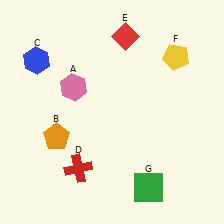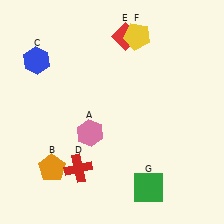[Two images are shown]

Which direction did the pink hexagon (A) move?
The pink hexagon (A) moved down.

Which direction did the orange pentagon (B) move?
The orange pentagon (B) moved down.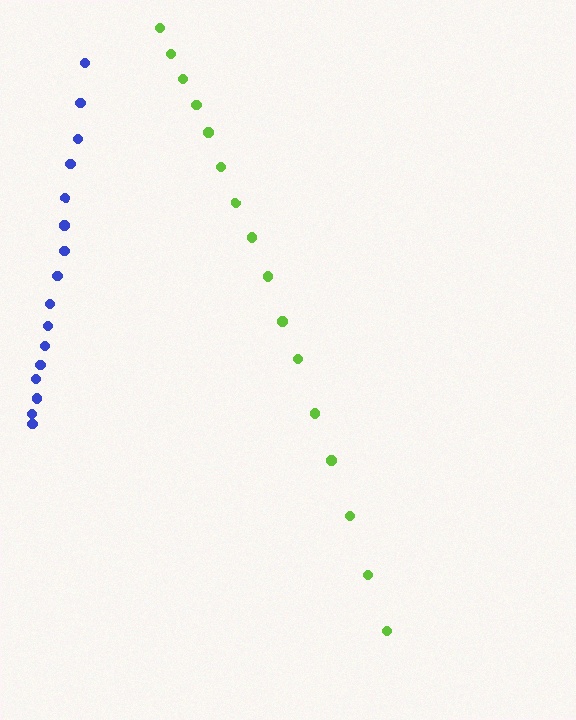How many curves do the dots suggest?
There are 2 distinct paths.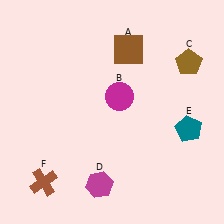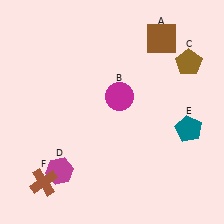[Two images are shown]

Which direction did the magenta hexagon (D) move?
The magenta hexagon (D) moved left.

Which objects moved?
The objects that moved are: the brown square (A), the magenta hexagon (D).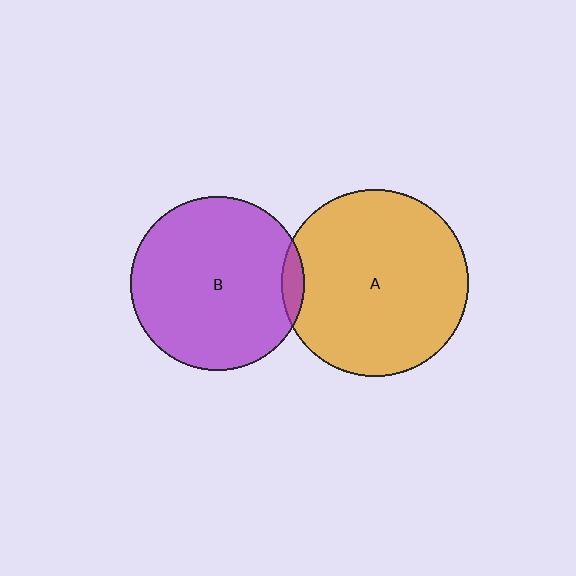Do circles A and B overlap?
Yes.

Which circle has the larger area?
Circle A (orange).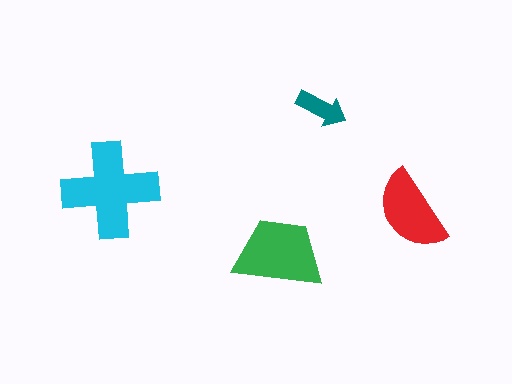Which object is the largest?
The cyan cross.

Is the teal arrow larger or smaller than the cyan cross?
Smaller.